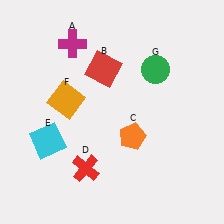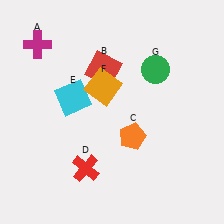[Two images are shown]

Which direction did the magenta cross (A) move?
The magenta cross (A) moved left.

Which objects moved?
The objects that moved are: the magenta cross (A), the cyan square (E), the orange square (F).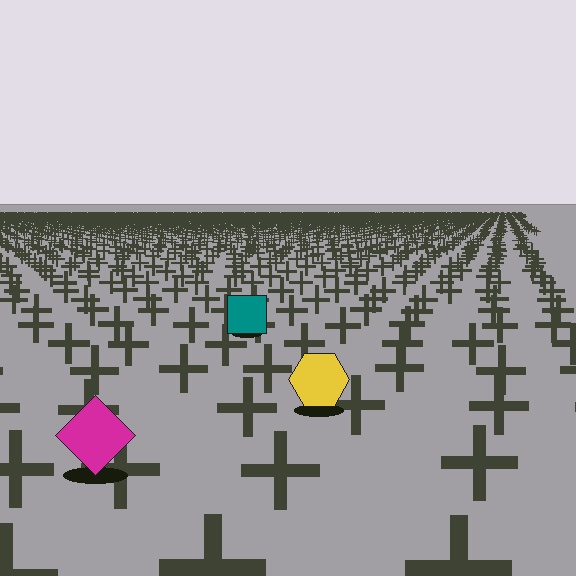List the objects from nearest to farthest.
From nearest to farthest: the magenta diamond, the yellow hexagon, the teal square.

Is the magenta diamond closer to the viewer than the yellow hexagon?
Yes. The magenta diamond is closer — you can tell from the texture gradient: the ground texture is coarser near it.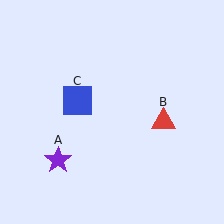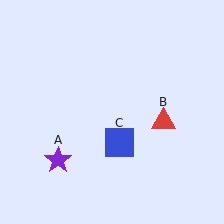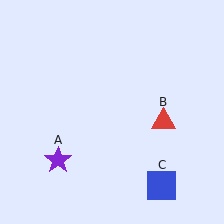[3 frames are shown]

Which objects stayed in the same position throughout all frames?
Purple star (object A) and red triangle (object B) remained stationary.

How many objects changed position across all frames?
1 object changed position: blue square (object C).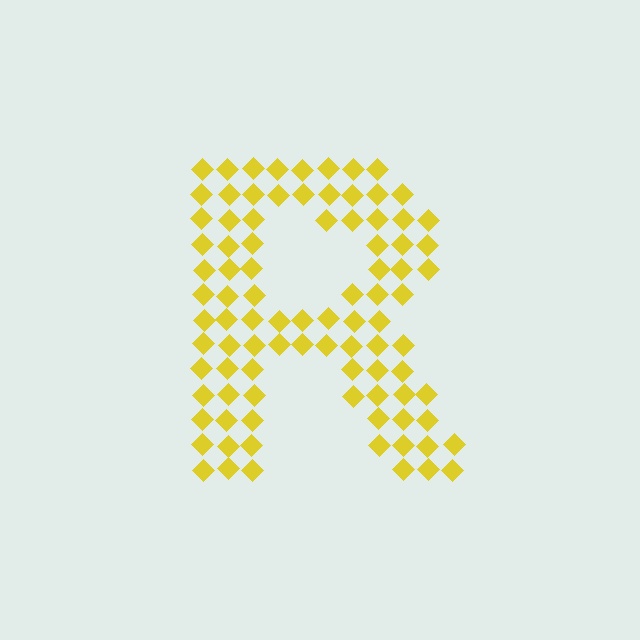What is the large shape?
The large shape is the letter R.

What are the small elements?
The small elements are diamonds.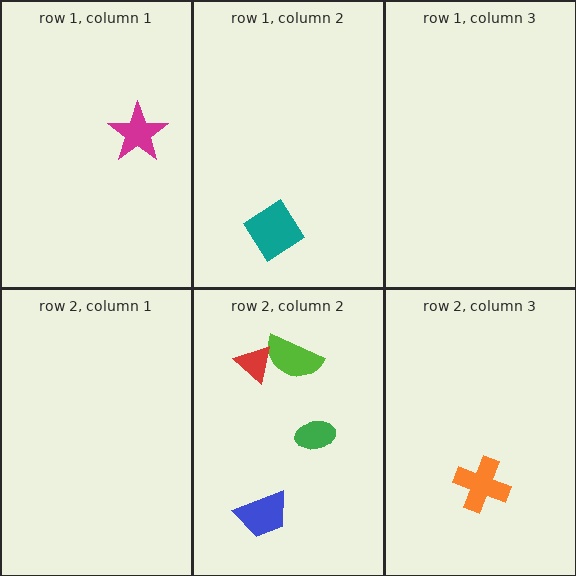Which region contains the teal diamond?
The row 1, column 2 region.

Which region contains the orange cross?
The row 2, column 3 region.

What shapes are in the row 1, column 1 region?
The magenta star.